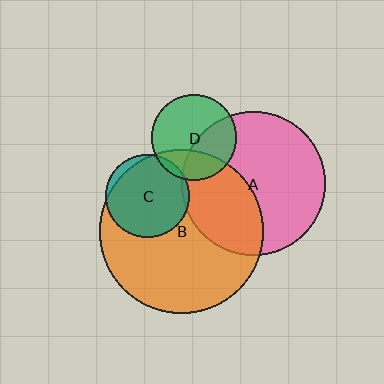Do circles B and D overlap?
Yes.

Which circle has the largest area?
Circle B (orange).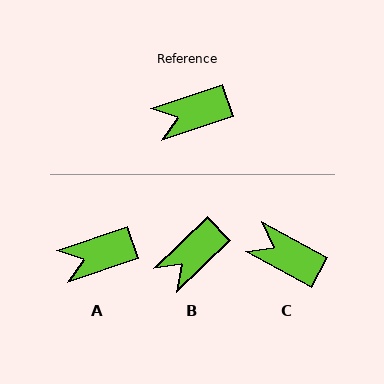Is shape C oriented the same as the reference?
No, it is off by about 48 degrees.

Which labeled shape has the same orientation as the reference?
A.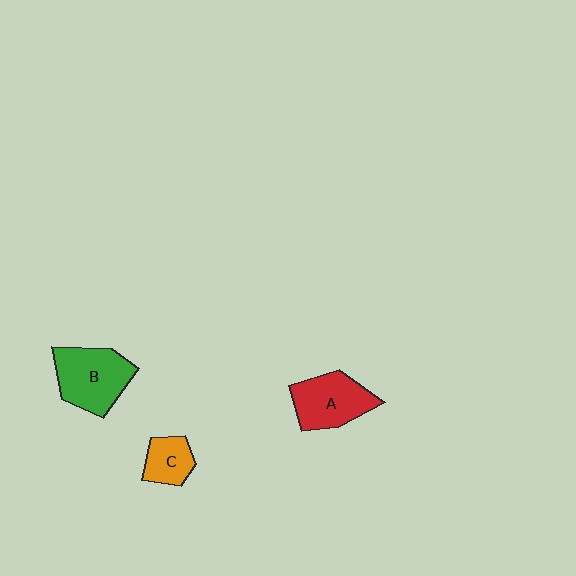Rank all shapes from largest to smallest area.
From largest to smallest: B (green), A (red), C (orange).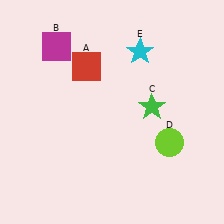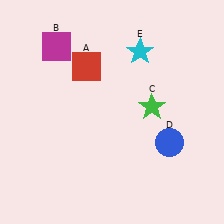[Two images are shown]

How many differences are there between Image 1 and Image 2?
There is 1 difference between the two images.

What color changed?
The circle (D) changed from lime in Image 1 to blue in Image 2.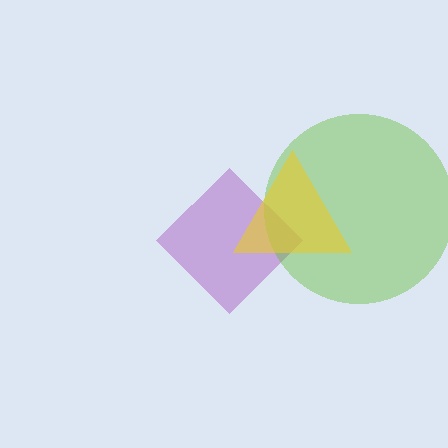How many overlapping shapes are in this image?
There are 3 overlapping shapes in the image.